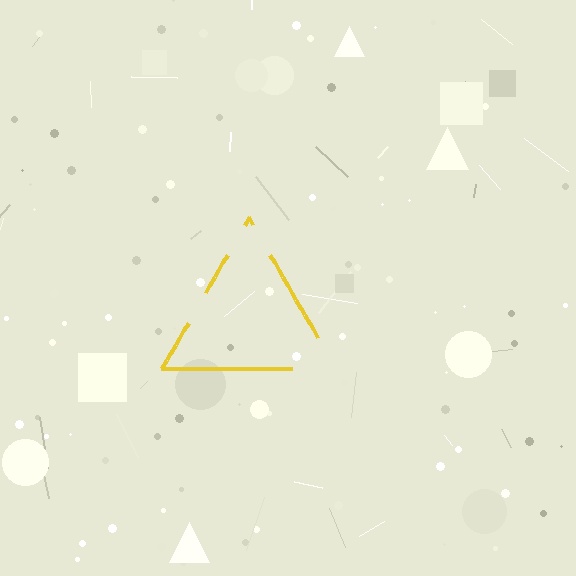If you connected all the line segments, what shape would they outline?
They would outline a triangle.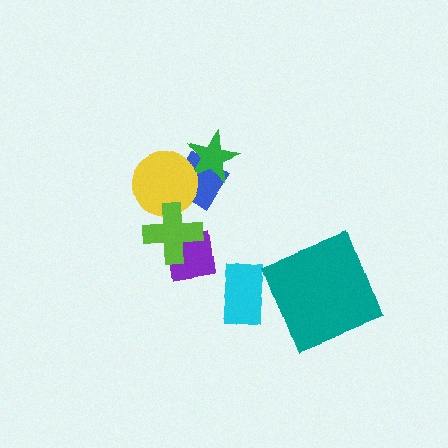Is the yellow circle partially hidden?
Yes, it is partially covered by another shape.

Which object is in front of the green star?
The yellow circle is in front of the green star.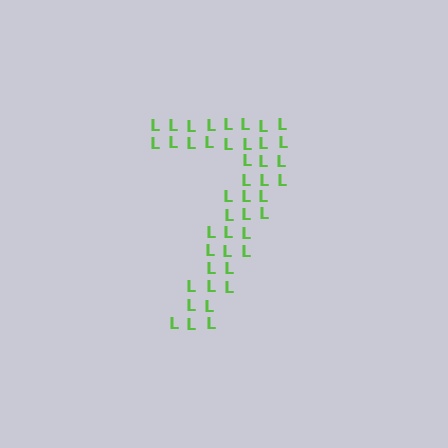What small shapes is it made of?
It is made of small letter L's.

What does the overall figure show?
The overall figure shows the digit 7.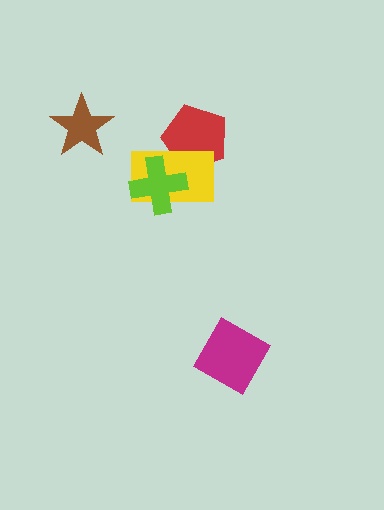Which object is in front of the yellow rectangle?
The lime cross is in front of the yellow rectangle.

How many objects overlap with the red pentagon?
1 object overlaps with the red pentagon.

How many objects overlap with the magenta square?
0 objects overlap with the magenta square.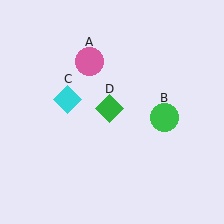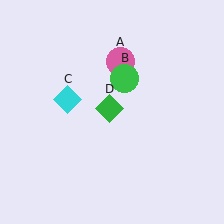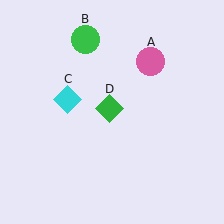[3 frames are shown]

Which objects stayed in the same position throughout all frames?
Cyan diamond (object C) and green diamond (object D) remained stationary.